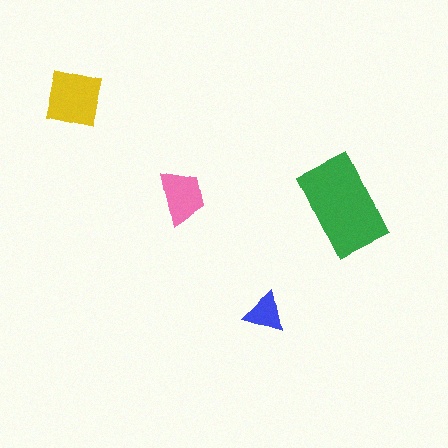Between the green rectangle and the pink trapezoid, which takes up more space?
The green rectangle.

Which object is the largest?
The green rectangle.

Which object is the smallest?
The blue triangle.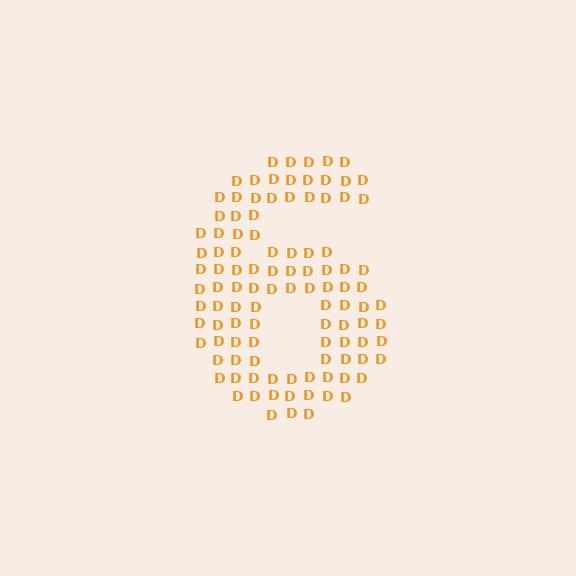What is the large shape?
The large shape is the digit 6.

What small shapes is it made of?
It is made of small letter D's.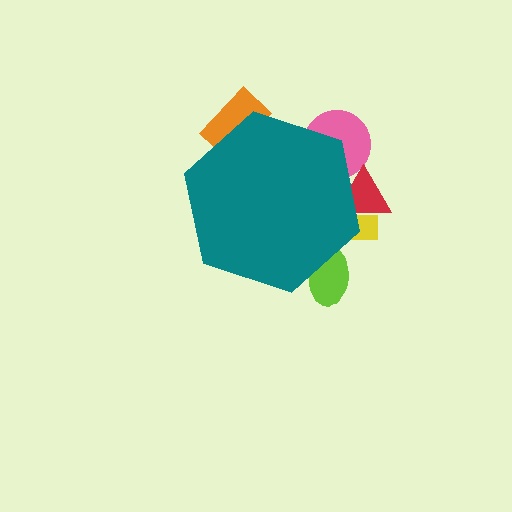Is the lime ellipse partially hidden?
Yes, the lime ellipse is partially hidden behind the teal hexagon.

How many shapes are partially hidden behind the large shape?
5 shapes are partially hidden.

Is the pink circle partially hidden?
Yes, the pink circle is partially hidden behind the teal hexagon.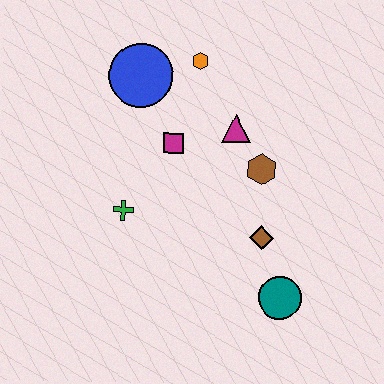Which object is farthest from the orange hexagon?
The teal circle is farthest from the orange hexagon.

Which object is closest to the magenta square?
The magenta triangle is closest to the magenta square.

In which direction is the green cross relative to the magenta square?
The green cross is below the magenta square.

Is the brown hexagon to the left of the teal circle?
Yes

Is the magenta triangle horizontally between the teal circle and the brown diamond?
No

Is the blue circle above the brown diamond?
Yes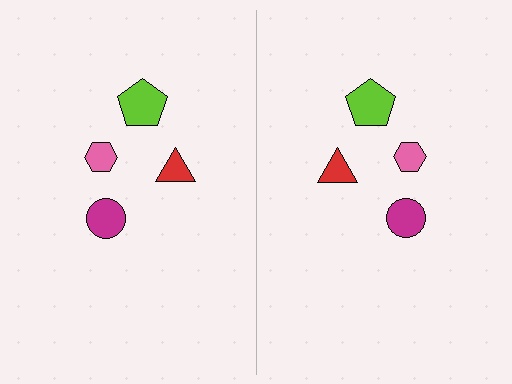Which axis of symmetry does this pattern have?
The pattern has a vertical axis of symmetry running through the center of the image.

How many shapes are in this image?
There are 8 shapes in this image.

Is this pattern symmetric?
Yes, this pattern has bilateral (reflection) symmetry.